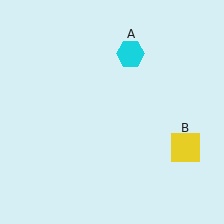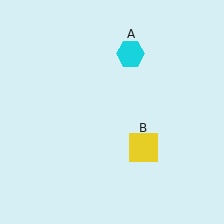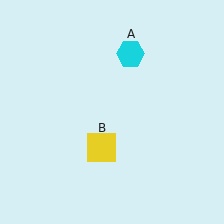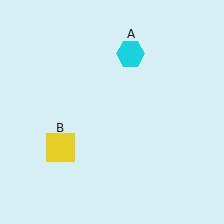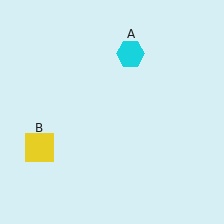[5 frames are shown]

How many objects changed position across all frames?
1 object changed position: yellow square (object B).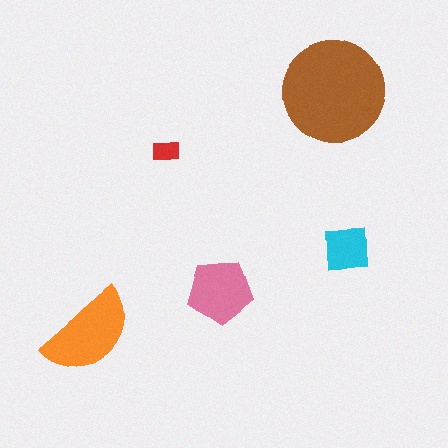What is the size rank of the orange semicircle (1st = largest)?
2nd.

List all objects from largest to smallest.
The brown circle, the orange semicircle, the pink pentagon, the cyan square, the red rectangle.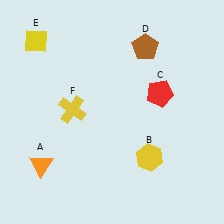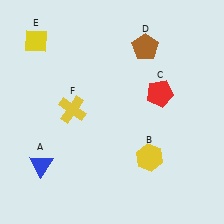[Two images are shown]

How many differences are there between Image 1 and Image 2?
There is 1 difference between the two images.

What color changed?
The triangle (A) changed from orange in Image 1 to blue in Image 2.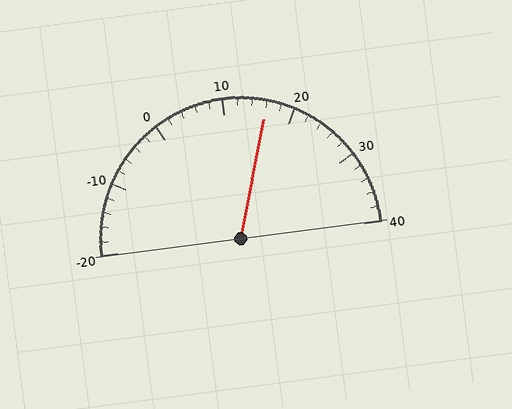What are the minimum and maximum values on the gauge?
The gauge ranges from -20 to 40.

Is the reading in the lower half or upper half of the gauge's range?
The reading is in the upper half of the range (-20 to 40).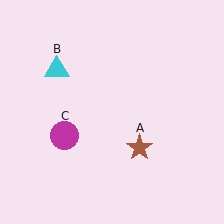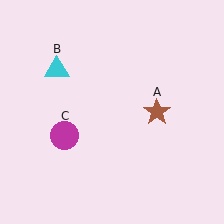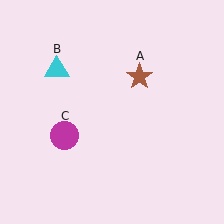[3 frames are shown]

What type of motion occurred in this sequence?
The brown star (object A) rotated counterclockwise around the center of the scene.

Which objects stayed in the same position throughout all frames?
Cyan triangle (object B) and magenta circle (object C) remained stationary.